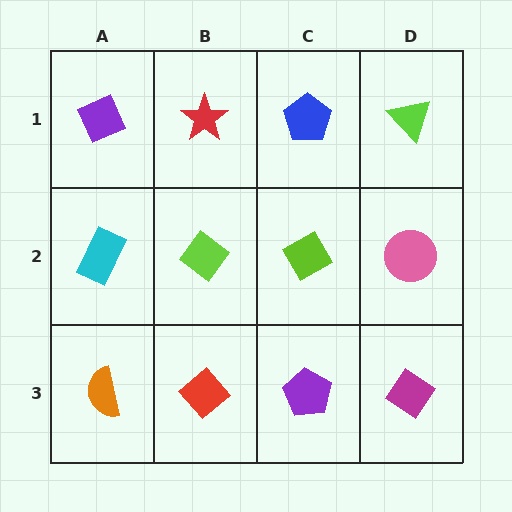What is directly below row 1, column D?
A pink circle.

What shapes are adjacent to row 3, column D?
A pink circle (row 2, column D), a purple pentagon (row 3, column C).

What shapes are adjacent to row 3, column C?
A lime diamond (row 2, column C), a red diamond (row 3, column B), a magenta diamond (row 3, column D).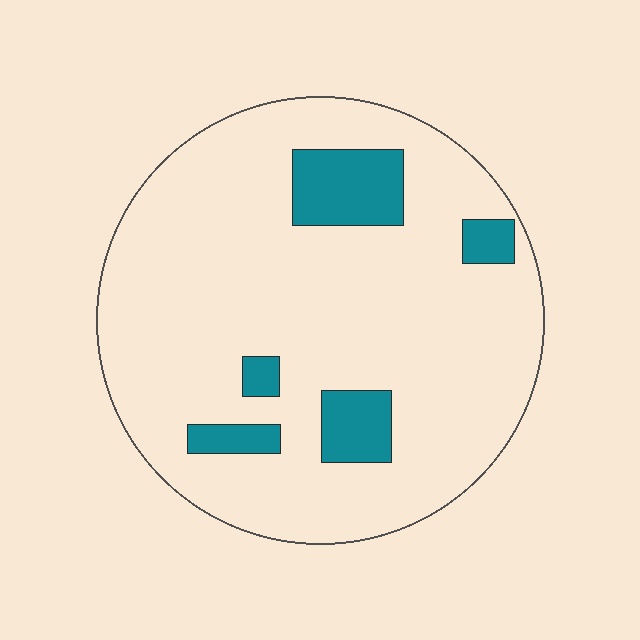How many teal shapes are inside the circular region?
5.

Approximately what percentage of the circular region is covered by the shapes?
Approximately 15%.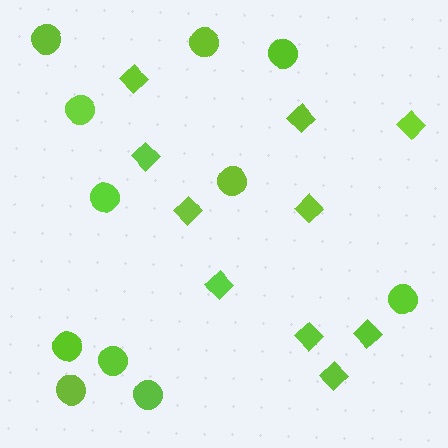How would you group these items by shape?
There are 2 groups: one group of circles (11) and one group of diamonds (10).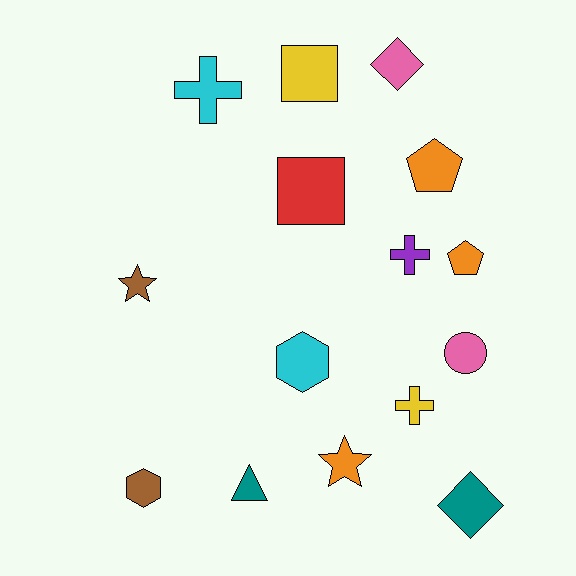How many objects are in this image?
There are 15 objects.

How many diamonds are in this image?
There are 2 diamonds.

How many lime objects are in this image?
There are no lime objects.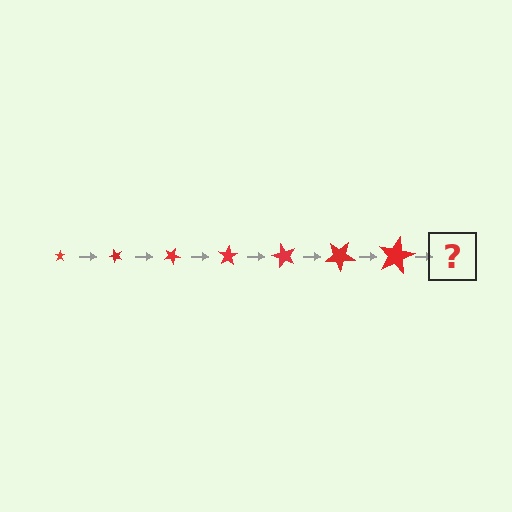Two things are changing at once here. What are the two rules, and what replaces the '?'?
The two rules are that the star grows larger each step and it rotates 50 degrees each step. The '?' should be a star, larger than the previous one and rotated 350 degrees from the start.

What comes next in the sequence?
The next element should be a star, larger than the previous one and rotated 350 degrees from the start.